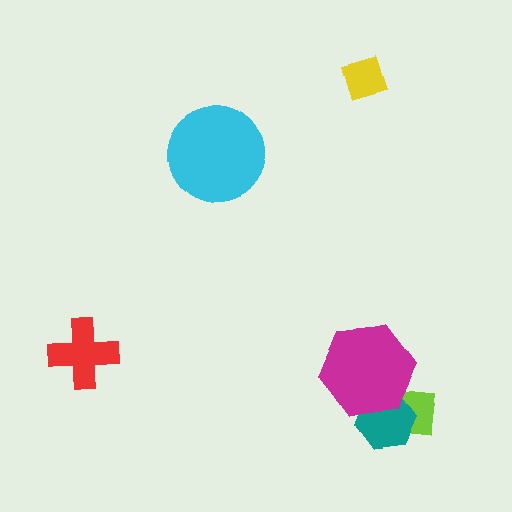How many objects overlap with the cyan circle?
0 objects overlap with the cyan circle.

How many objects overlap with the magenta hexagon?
2 objects overlap with the magenta hexagon.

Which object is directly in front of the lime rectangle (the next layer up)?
The teal hexagon is directly in front of the lime rectangle.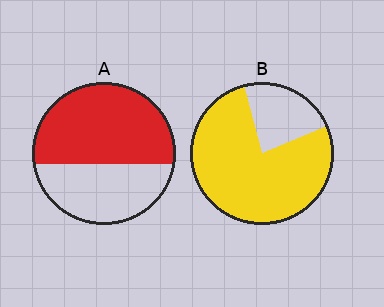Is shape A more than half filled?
Yes.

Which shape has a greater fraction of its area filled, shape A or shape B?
Shape B.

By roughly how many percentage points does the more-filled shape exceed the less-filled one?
By roughly 20 percentage points (B over A).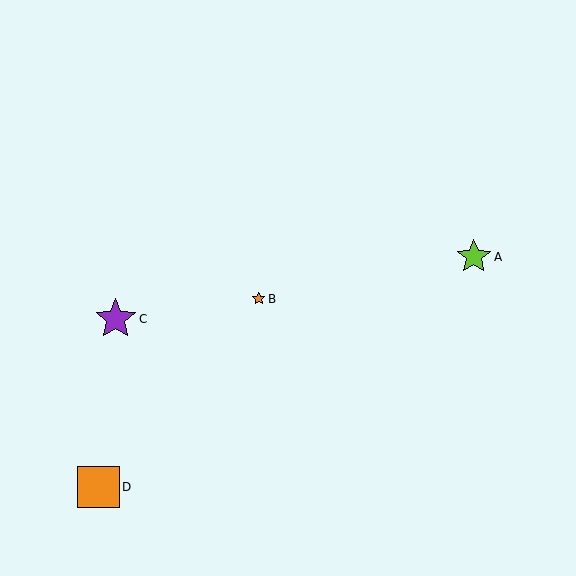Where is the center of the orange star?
The center of the orange star is at (259, 299).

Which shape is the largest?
The orange square (labeled D) is the largest.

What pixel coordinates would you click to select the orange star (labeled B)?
Click at (259, 299) to select the orange star B.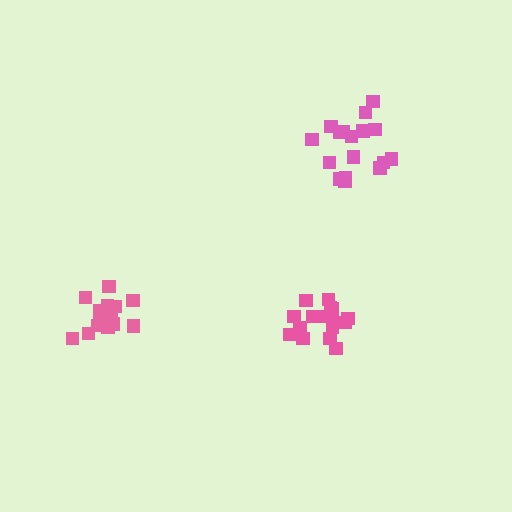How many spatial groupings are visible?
There are 3 spatial groupings.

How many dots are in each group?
Group 1: 17 dots, Group 2: 16 dots, Group 3: 16 dots (49 total).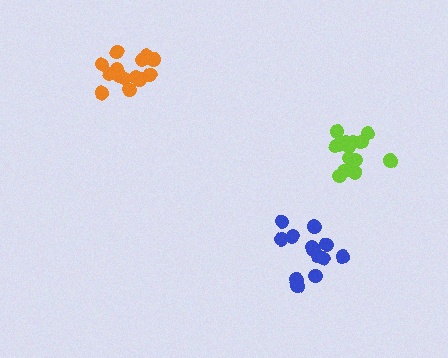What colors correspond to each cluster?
The clusters are colored: blue, lime, orange.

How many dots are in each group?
Group 1: 14 dots, Group 2: 15 dots, Group 3: 14 dots (43 total).